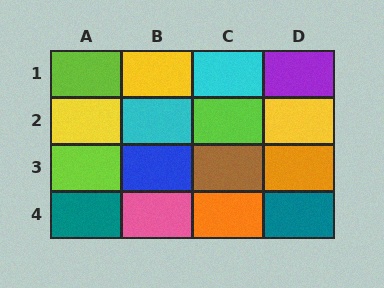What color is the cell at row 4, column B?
Pink.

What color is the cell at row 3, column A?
Lime.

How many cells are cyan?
2 cells are cyan.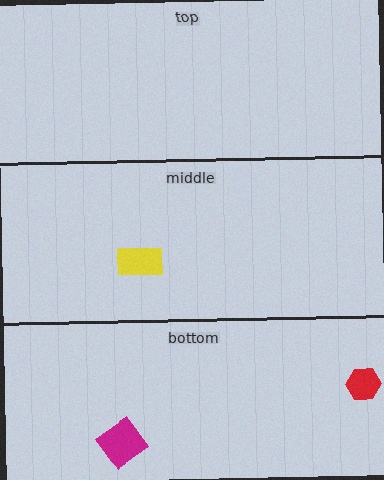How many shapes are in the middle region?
1.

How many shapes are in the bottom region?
2.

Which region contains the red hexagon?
The bottom region.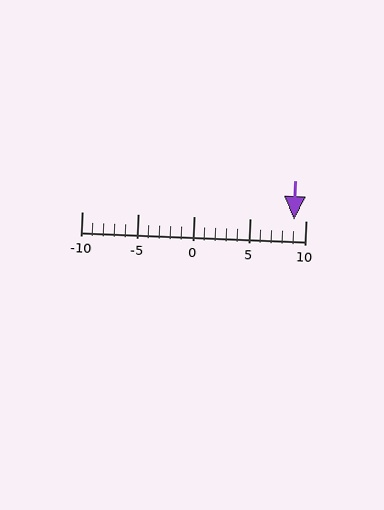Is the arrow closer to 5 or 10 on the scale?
The arrow is closer to 10.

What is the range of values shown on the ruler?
The ruler shows values from -10 to 10.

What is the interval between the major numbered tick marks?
The major tick marks are spaced 5 units apart.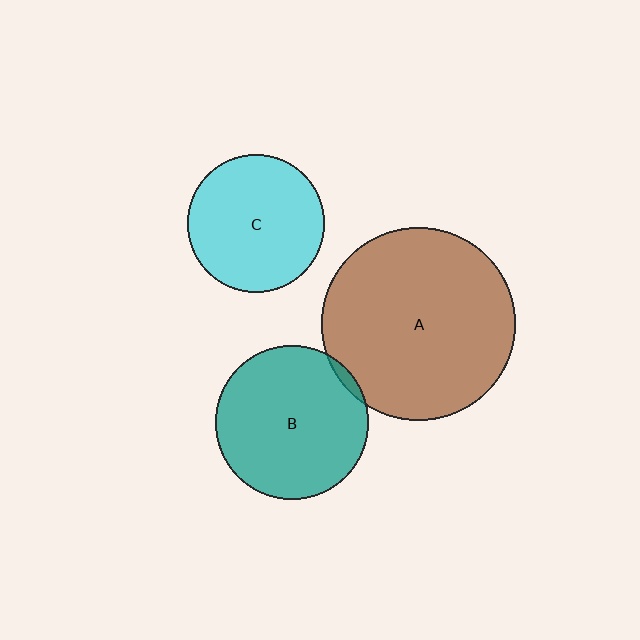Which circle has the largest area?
Circle A (brown).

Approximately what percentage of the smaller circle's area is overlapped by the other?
Approximately 5%.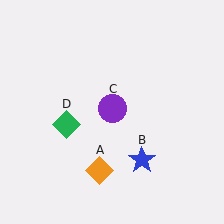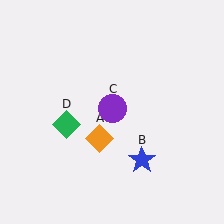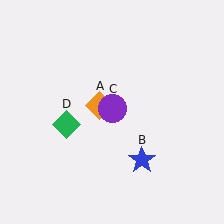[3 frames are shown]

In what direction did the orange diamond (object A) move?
The orange diamond (object A) moved up.